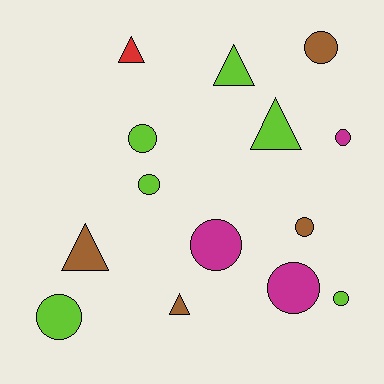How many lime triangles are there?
There are 2 lime triangles.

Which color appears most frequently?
Lime, with 6 objects.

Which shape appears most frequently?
Circle, with 9 objects.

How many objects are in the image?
There are 14 objects.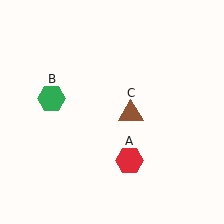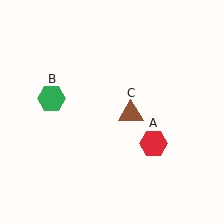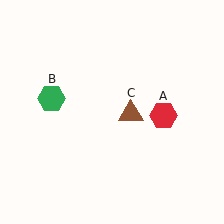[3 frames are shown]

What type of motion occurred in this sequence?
The red hexagon (object A) rotated counterclockwise around the center of the scene.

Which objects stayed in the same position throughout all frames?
Green hexagon (object B) and brown triangle (object C) remained stationary.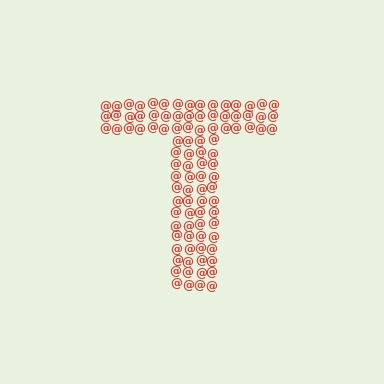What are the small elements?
The small elements are at signs.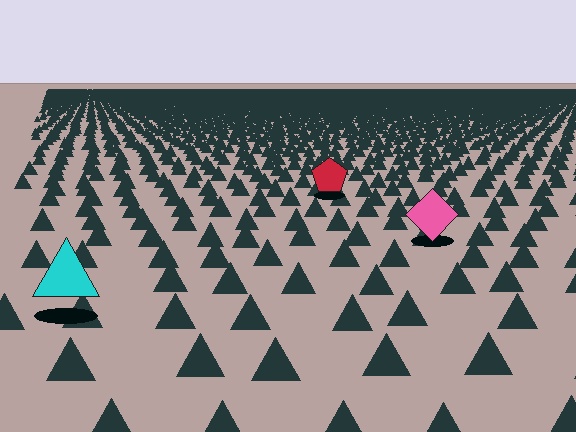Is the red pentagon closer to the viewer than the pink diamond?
No. The pink diamond is closer — you can tell from the texture gradient: the ground texture is coarser near it.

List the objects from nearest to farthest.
From nearest to farthest: the cyan triangle, the pink diamond, the red pentagon.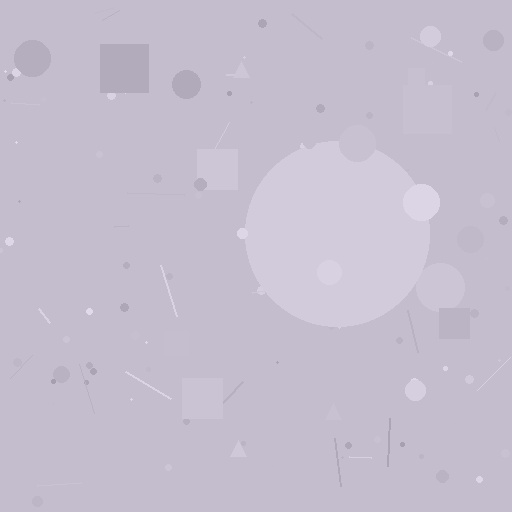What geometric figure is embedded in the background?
A circle is embedded in the background.